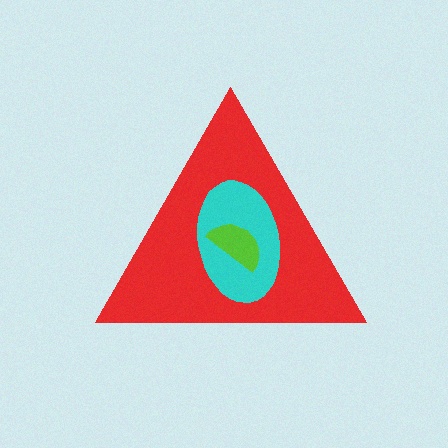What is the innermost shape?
The lime semicircle.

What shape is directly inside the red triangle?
The cyan ellipse.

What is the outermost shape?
The red triangle.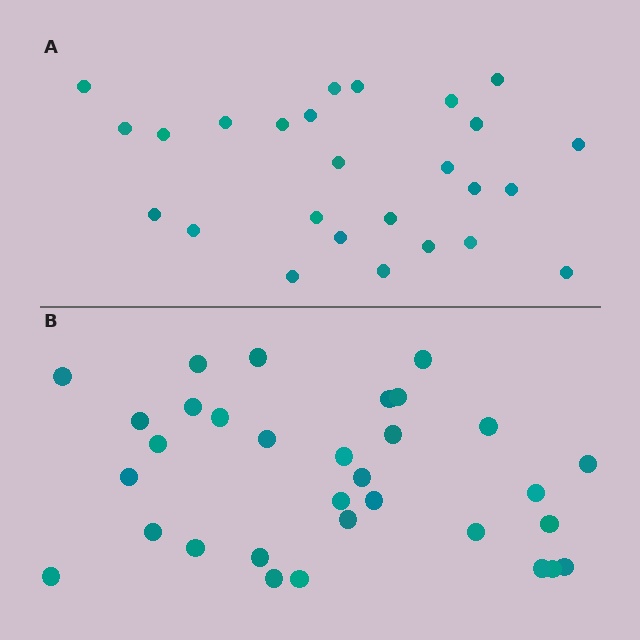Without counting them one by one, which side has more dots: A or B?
Region B (the bottom region) has more dots.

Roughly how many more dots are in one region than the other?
Region B has about 6 more dots than region A.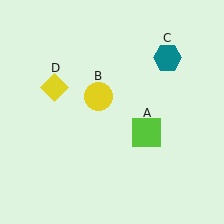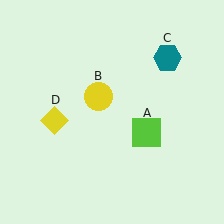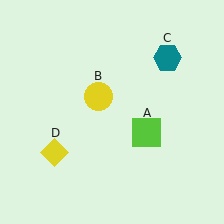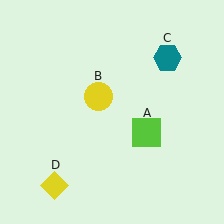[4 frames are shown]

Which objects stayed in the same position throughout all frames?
Lime square (object A) and yellow circle (object B) and teal hexagon (object C) remained stationary.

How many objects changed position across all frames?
1 object changed position: yellow diamond (object D).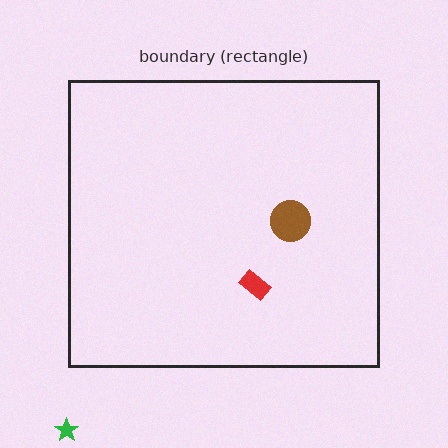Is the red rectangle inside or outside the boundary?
Inside.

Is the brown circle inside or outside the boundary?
Inside.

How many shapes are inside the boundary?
2 inside, 1 outside.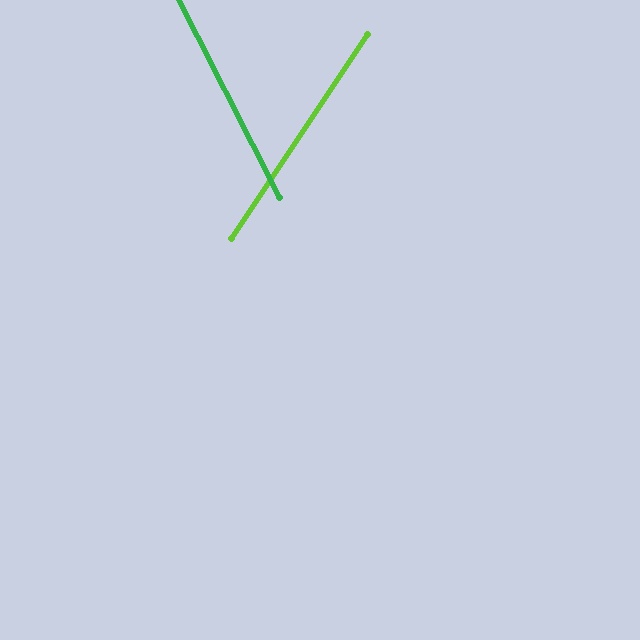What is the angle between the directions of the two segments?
Approximately 61 degrees.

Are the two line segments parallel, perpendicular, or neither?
Neither parallel nor perpendicular — they differ by about 61°.